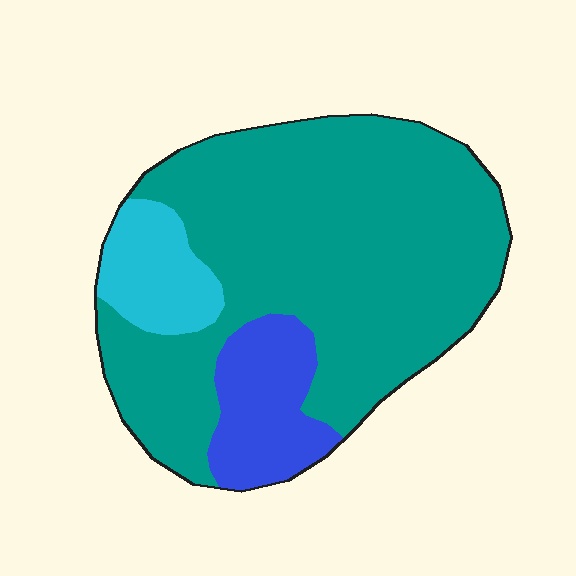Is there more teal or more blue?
Teal.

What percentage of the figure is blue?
Blue takes up about one eighth (1/8) of the figure.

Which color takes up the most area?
Teal, at roughly 75%.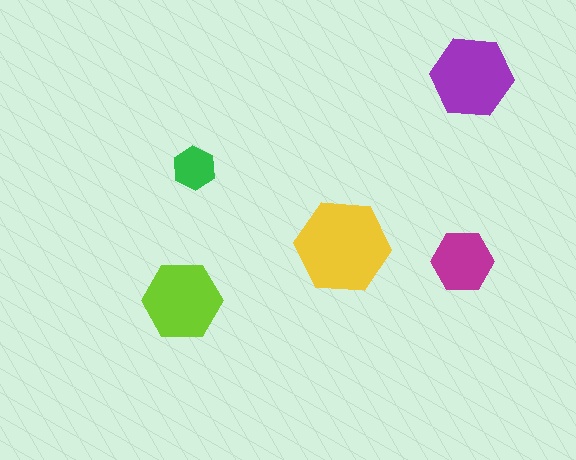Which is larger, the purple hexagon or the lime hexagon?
The purple one.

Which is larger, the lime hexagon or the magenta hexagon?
The lime one.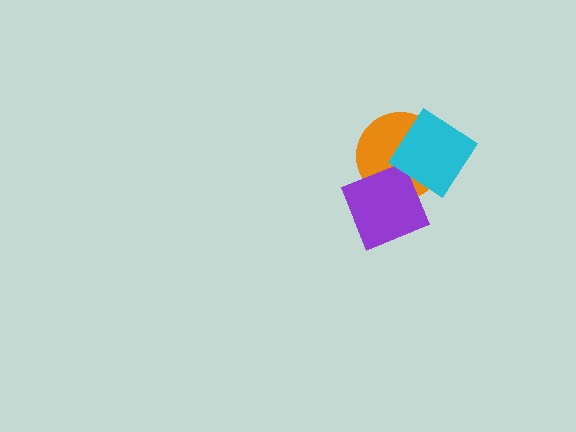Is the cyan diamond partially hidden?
No, no other shape covers it.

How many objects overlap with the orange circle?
2 objects overlap with the orange circle.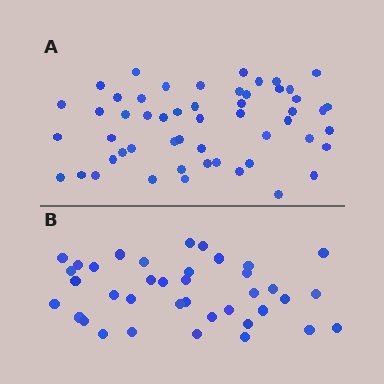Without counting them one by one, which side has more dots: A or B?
Region A (the top region) has more dots.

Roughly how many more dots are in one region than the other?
Region A has approximately 15 more dots than region B.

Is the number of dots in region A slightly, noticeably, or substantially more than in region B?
Region A has noticeably more, but not dramatically so. The ratio is roughly 1.4 to 1.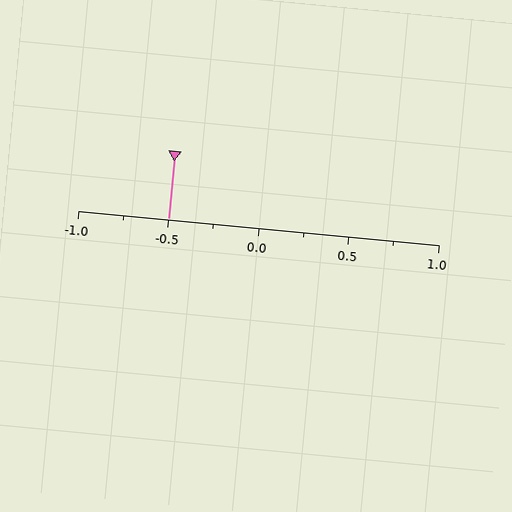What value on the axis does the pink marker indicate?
The marker indicates approximately -0.5.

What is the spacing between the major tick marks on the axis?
The major ticks are spaced 0.5 apart.